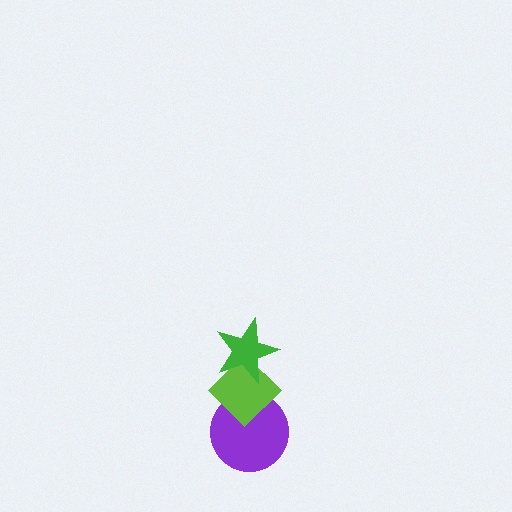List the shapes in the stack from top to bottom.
From top to bottom: the green star, the lime diamond, the purple circle.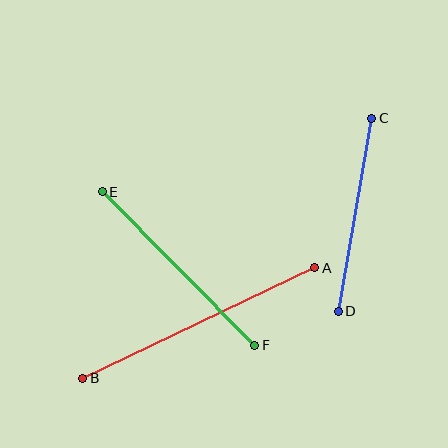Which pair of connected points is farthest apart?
Points A and B are farthest apart.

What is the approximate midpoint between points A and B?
The midpoint is at approximately (199, 323) pixels.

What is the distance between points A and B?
The distance is approximately 257 pixels.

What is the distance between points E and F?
The distance is approximately 216 pixels.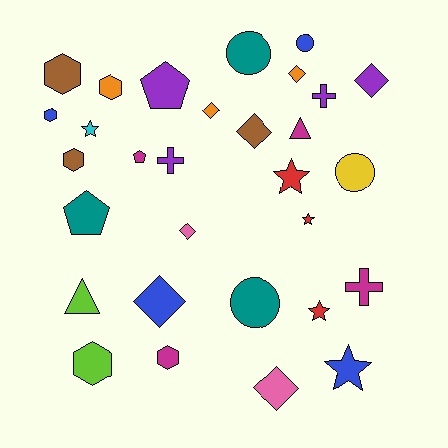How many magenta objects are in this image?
There are 4 magenta objects.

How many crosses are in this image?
There are 3 crosses.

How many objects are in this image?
There are 30 objects.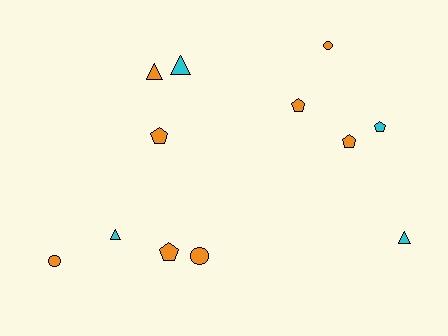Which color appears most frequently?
Orange, with 8 objects.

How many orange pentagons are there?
There are 4 orange pentagons.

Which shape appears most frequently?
Pentagon, with 5 objects.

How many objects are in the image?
There are 12 objects.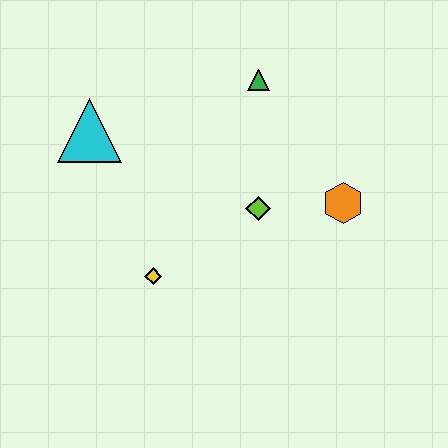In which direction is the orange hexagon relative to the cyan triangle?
The orange hexagon is to the right of the cyan triangle.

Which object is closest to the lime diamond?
The orange hexagon is closest to the lime diamond.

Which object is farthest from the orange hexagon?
The cyan triangle is farthest from the orange hexagon.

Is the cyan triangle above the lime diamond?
Yes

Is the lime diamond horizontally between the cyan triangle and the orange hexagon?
Yes